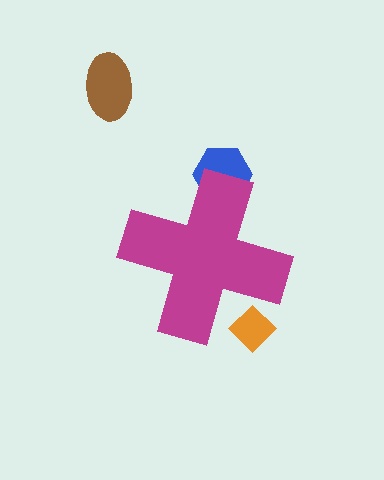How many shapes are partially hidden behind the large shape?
2 shapes are partially hidden.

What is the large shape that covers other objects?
A magenta cross.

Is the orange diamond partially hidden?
Yes, the orange diamond is partially hidden behind the magenta cross.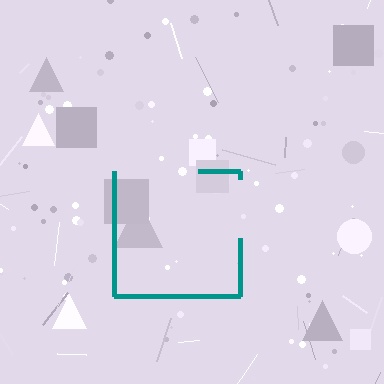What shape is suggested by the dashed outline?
The dashed outline suggests a square.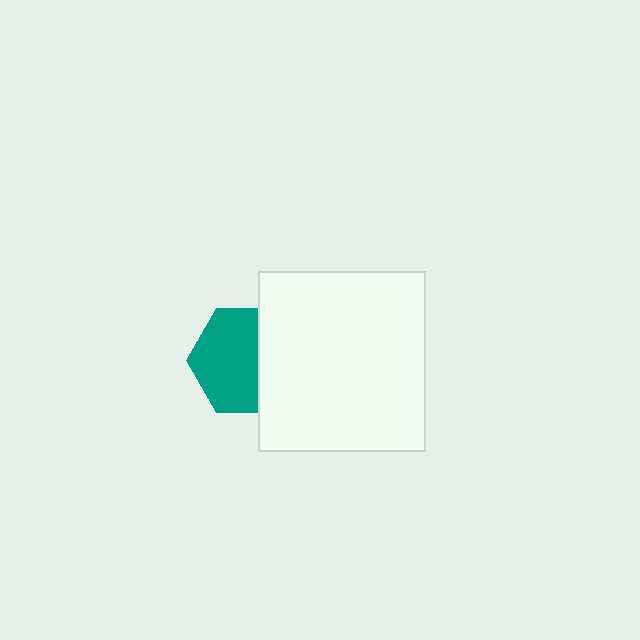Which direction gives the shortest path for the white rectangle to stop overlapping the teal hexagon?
Moving right gives the shortest separation.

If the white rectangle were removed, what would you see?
You would see the complete teal hexagon.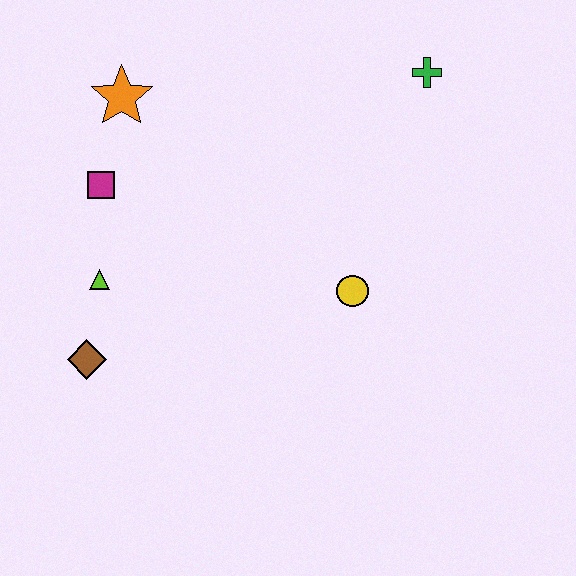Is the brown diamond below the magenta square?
Yes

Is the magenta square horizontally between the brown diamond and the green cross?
Yes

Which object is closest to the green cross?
The yellow circle is closest to the green cross.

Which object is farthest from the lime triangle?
The green cross is farthest from the lime triangle.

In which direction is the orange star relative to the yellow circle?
The orange star is to the left of the yellow circle.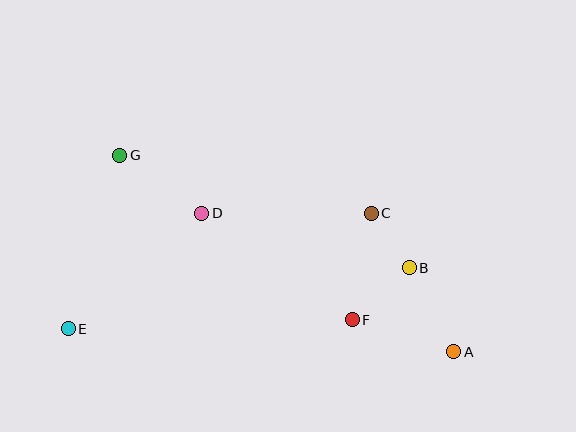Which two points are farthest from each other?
Points A and G are farthest from each other.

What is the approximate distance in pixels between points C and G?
The distance between C and G is approximately 258 pixels.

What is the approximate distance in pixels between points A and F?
The distance between A and F is approximately 107 pixels.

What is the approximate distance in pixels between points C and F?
The distance between C and F is approximately 108 pixels.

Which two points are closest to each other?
Points B and C are closest to each other.